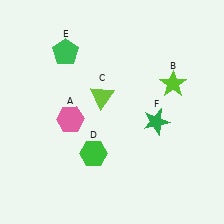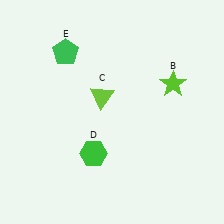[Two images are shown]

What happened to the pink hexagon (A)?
The pink hexagon (A) was removed in Image 2. It was in the bottom-left area of Image 1.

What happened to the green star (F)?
The green star (F) was removed in Image 2. It was in the bottom-right area of Image 1.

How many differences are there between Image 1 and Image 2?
There are 2 differences between the two images.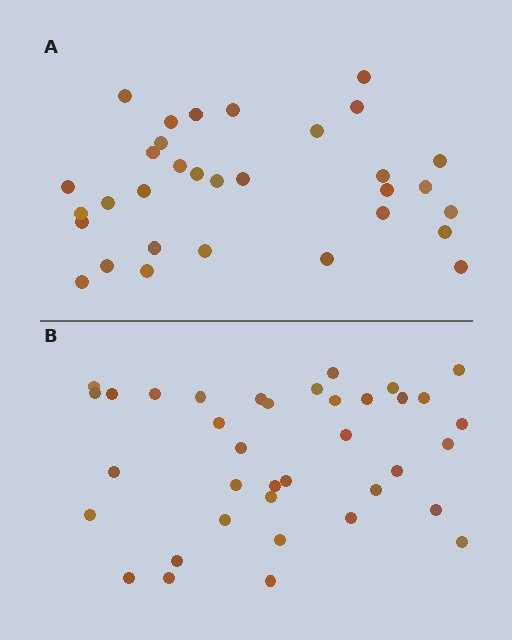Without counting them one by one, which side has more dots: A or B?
Region B (the bottom region) has more dots.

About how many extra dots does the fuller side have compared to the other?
Region B has about 5 more dots than region A.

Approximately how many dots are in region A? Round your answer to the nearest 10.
About 30 dots. (The exact count is 32, which rounds to 30.)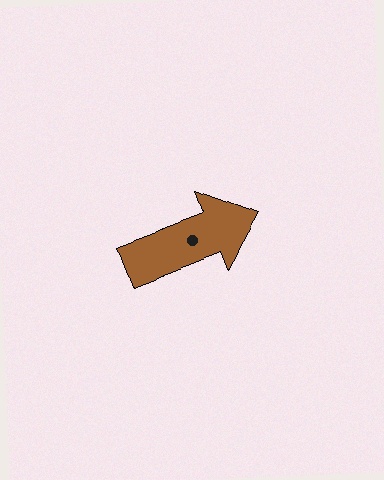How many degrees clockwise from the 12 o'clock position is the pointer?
Approximately 69 degrees.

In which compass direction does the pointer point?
East.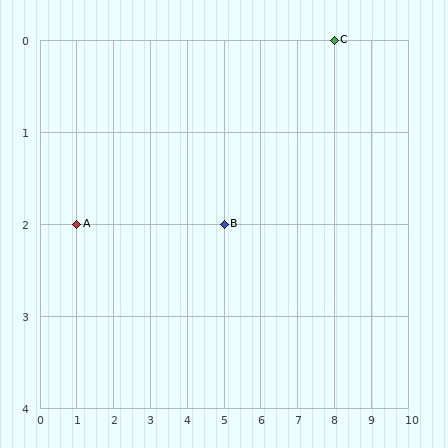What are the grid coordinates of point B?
Point B is at grid coordinates (5, 2).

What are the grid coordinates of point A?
Point A is at grid coordinates (1, 2).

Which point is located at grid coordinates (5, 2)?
Point B is at (5, 2).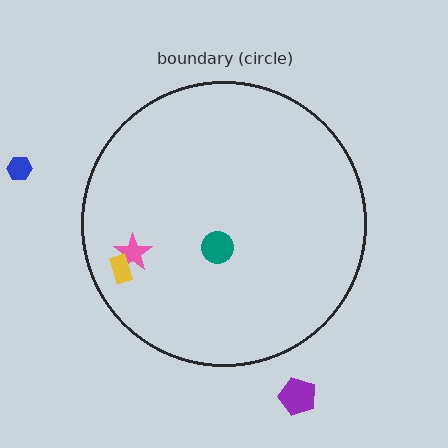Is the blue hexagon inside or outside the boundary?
Outside.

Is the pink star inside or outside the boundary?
Inside.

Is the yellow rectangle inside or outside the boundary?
Inside.